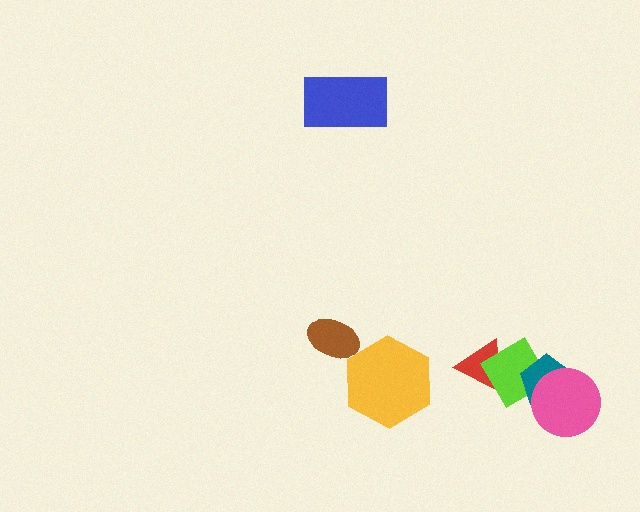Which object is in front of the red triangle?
The lime diamond is in front of the red triangle.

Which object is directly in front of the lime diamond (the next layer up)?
The teal pentagon is directly in front of the lime diamond.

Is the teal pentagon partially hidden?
Yes, it is partially covered by another shape.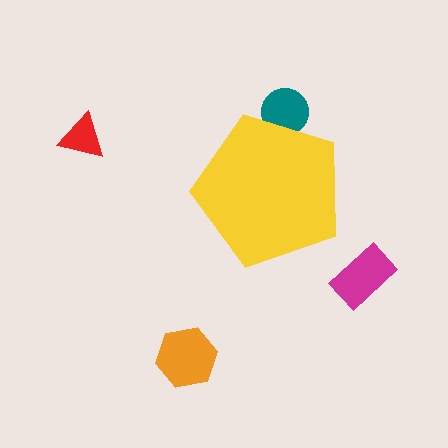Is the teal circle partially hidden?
Yes, the teal circle is partially hidden behind the yellow pentagon.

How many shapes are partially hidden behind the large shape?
1 shape is partially hidden.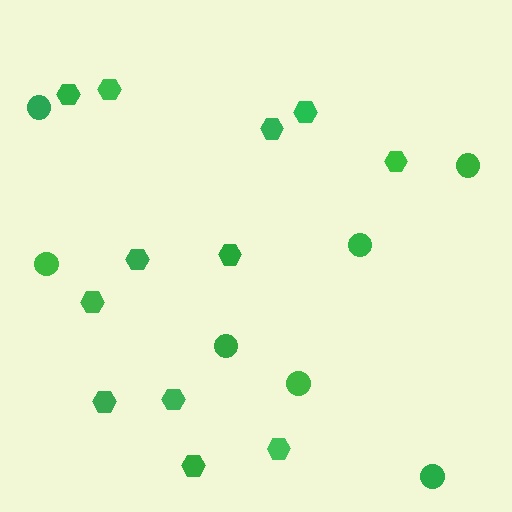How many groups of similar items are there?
There are 2 groups: one group of circles (7) and one group of hexagons (12).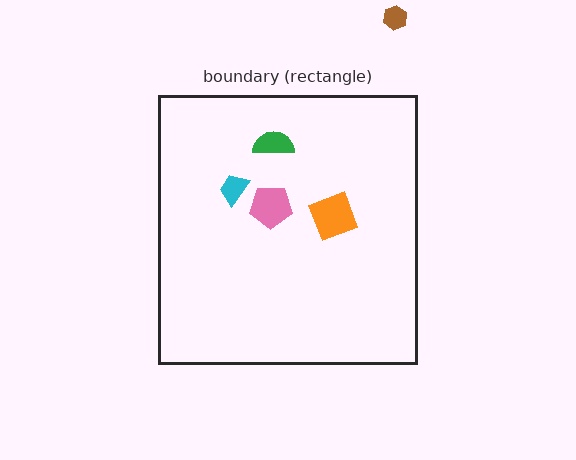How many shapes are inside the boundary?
4 inside, 1 outside.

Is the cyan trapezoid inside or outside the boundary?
Inside.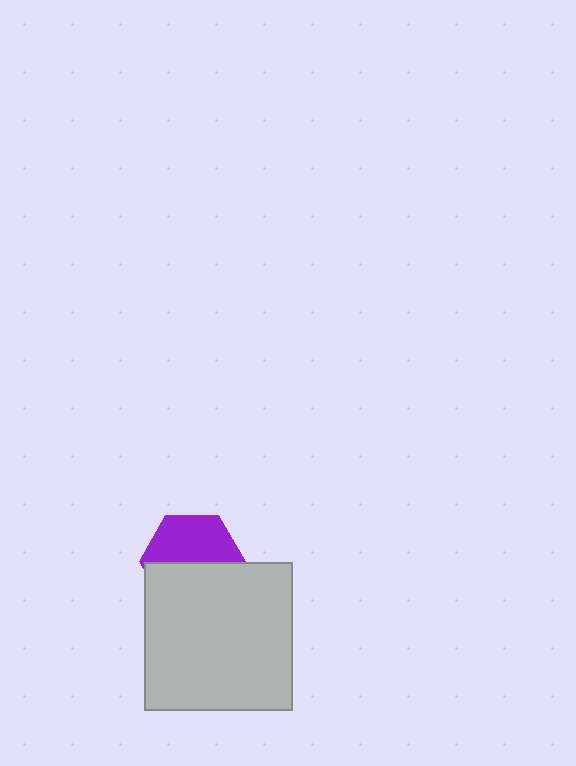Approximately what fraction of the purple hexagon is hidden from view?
Roughly 50% of the purple hexagon is hidden behind the light gray square.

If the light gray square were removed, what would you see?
You would see the complete purple hexagon.